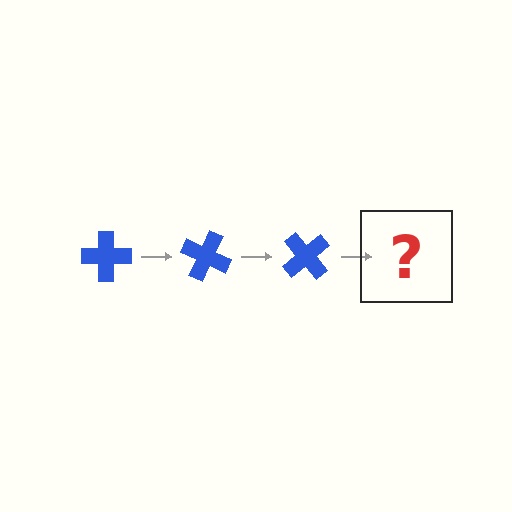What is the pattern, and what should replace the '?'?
The pattern is that the cross rotates 25 degrees each step. The '?' should be a blue cross rotated 75 degrees.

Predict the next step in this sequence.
The next step is a blue cross rotated 75 degrees.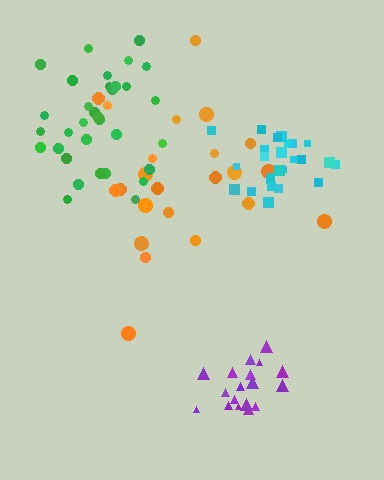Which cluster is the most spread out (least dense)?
Orange.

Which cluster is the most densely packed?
Purple.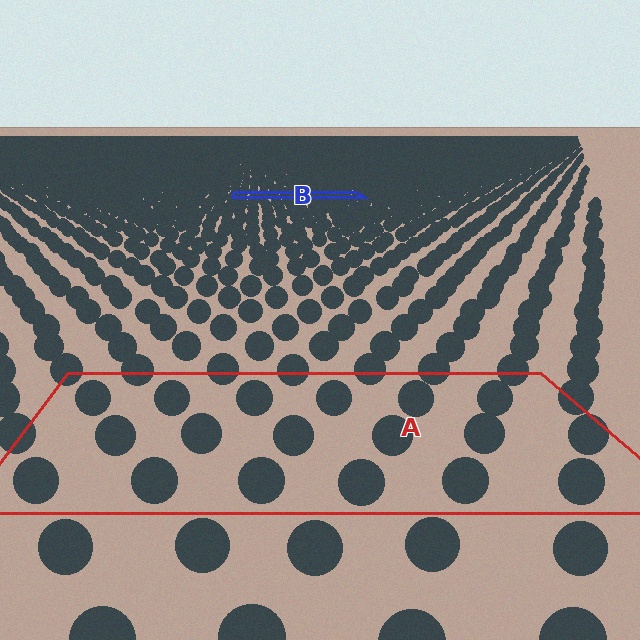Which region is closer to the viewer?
Region A is closer. The texture elements there are larger and more spread out.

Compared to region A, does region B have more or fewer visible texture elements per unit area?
Region B has more texture elements per unit area — they are packed more densely because it is farther away.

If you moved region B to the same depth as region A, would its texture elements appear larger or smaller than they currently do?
They would appear larger. At a closer depth, the same texture elements are projected at a bigger on-screen size.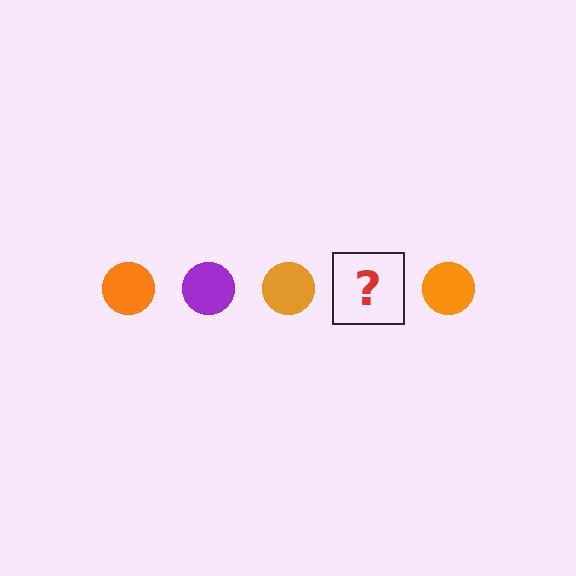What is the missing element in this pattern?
The missing element is a purple circle.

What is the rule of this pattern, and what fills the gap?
The rule is that the pattern cycles through orange, purple circles. The gap should be filled with a purple circle.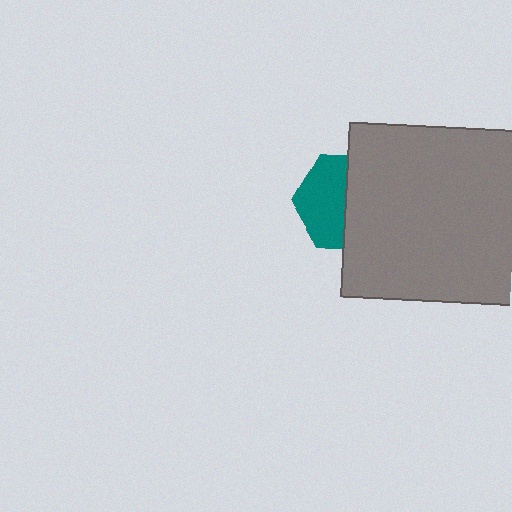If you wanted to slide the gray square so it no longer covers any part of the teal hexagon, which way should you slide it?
Slide it right — that is the most direct way to separate the two shapes.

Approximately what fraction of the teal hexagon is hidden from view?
Roughly 51% of the teal hexagon is hidden behind the gray square.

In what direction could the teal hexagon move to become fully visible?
The teal hexagon could move left. That would shift it out from behind the gray square entirely.